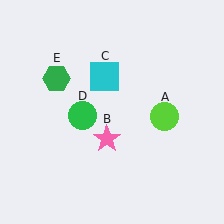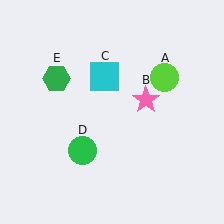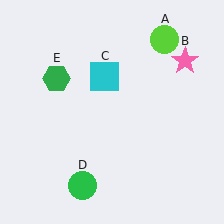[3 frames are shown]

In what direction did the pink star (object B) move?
The pink star (object B) moved up and to the right.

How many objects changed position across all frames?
3 objects changed position: lime circle (object A), pink star (object B), green circle (object D).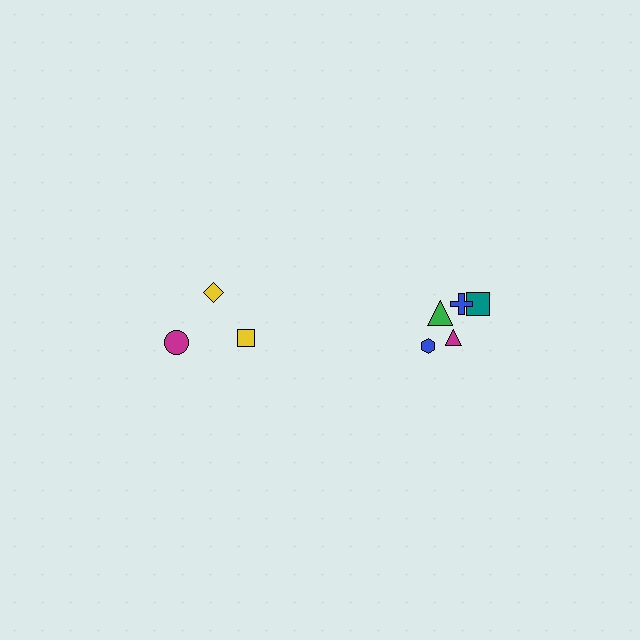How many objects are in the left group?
There are 3 objects.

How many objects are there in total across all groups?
There are 8 objects.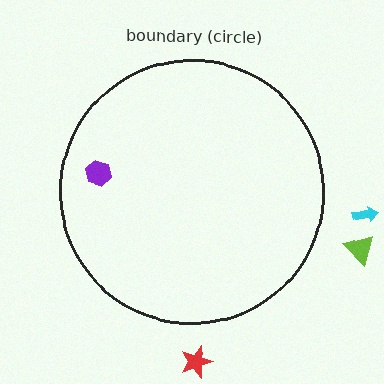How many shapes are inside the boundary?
1 inside, 3 outside.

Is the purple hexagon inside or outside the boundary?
Inside.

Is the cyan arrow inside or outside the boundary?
Outside.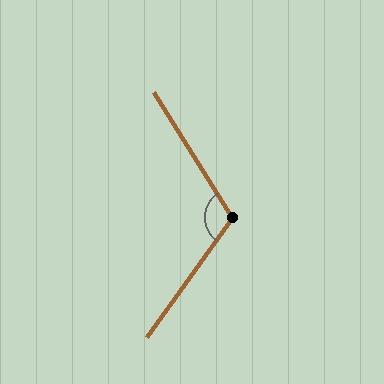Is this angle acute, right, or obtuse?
It is obtuse.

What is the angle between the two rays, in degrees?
Approximately 112 degrees.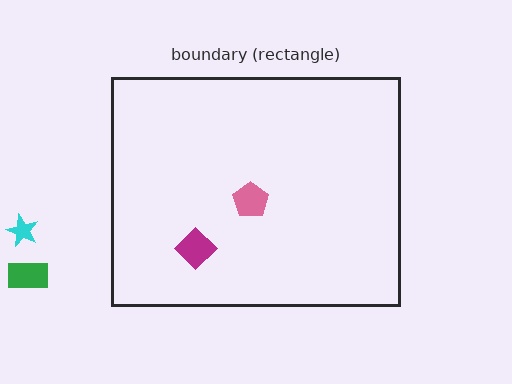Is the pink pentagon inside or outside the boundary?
Inside.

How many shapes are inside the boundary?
2 inside, 2 outside.